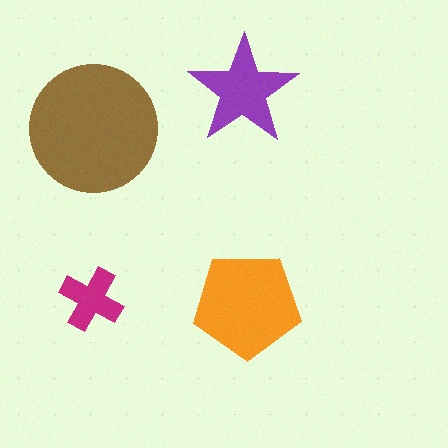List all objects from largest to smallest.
The brown circle, the orange pentagon, the purple star, the magenta cross.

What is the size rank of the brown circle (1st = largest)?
1st.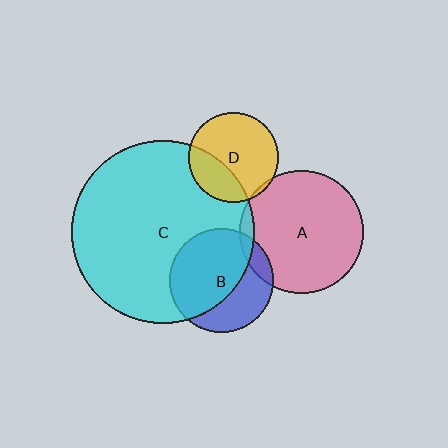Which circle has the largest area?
Circle C (cyan).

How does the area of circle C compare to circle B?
Approximately 3.1 times.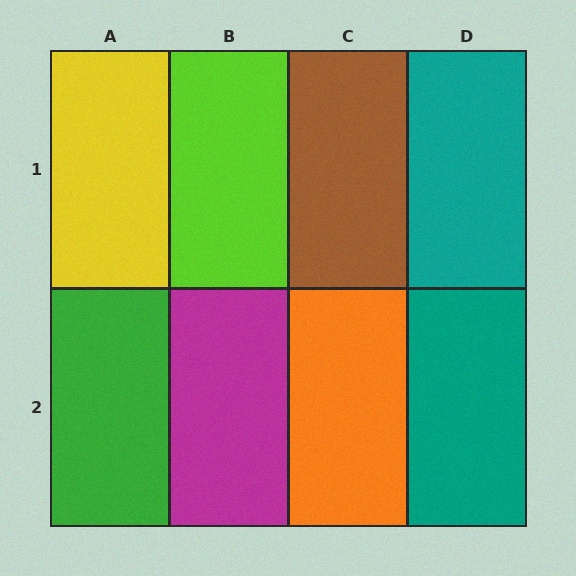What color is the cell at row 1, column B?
Lime.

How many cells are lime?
1 cell is lime.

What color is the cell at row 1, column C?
Brown.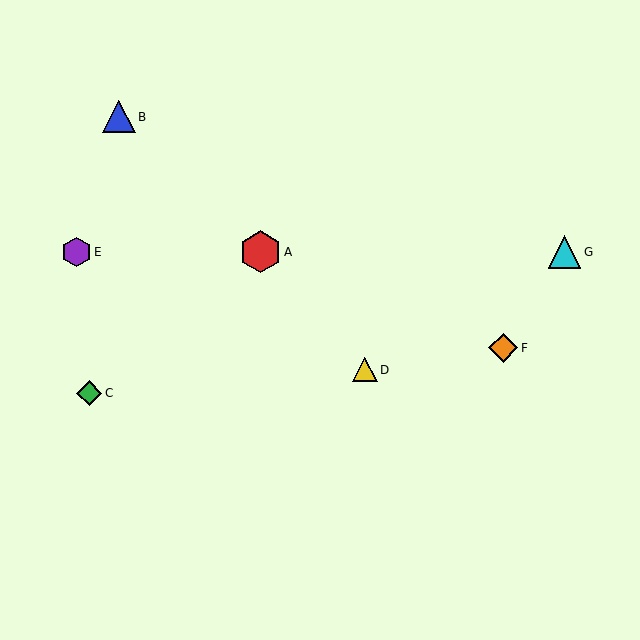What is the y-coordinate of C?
Object C is at y≈393.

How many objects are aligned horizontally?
3 objects (A, E, G) are aligned horizontally.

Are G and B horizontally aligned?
No, G is at y≈252 and B is at y≈117.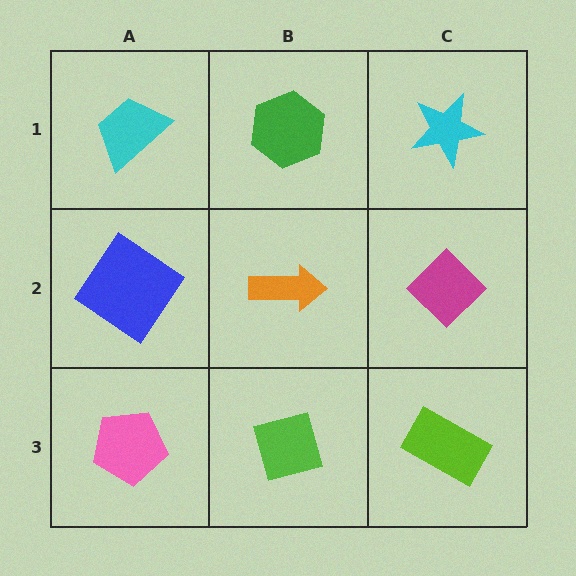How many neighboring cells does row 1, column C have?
2.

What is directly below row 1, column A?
A blue diamond.